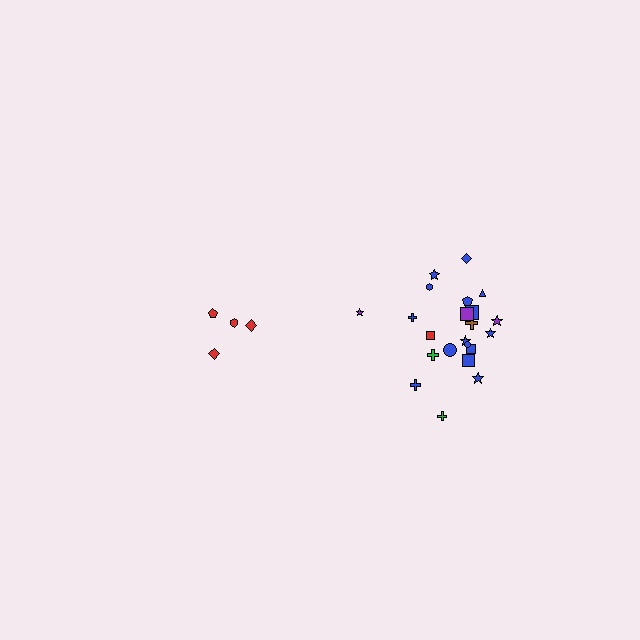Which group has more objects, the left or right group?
The right group.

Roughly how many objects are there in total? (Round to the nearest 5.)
Roughly 25 objects in total.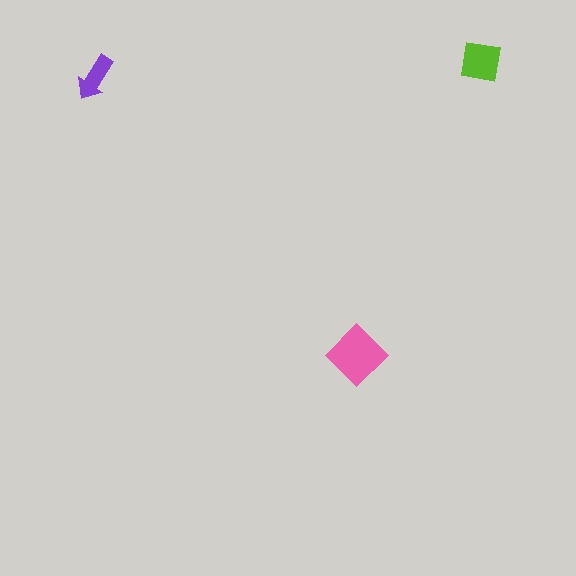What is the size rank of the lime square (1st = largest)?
2nd.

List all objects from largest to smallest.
The pink diamond, the lime square, the purple arrow.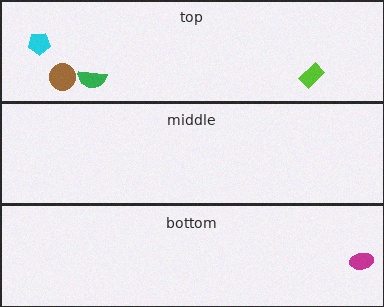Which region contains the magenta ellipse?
The bottom region.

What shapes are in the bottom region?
The magenta ellipse.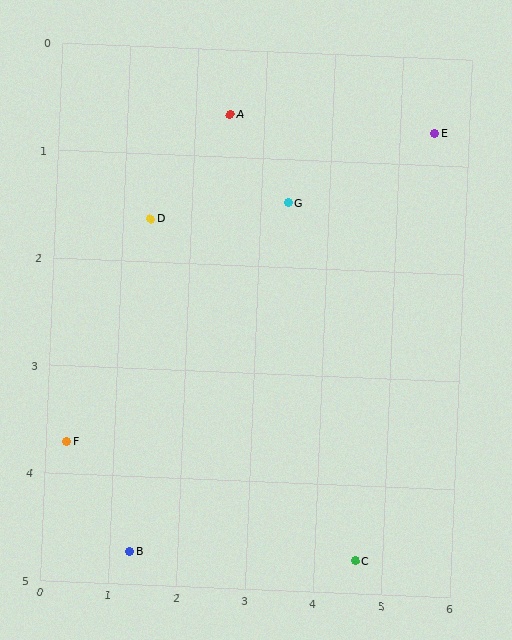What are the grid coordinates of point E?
Point E is at approximately (5.5, 0.7).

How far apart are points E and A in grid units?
Points E and A are about 3.0 grid units apart.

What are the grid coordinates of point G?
Point G is at approximately (3.4, 1.4).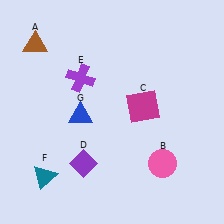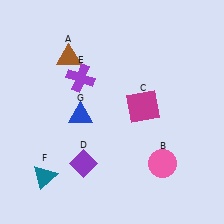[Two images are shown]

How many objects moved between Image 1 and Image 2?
1 object moved between the two images.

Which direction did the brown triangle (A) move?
The brown triangle (A) moved right.